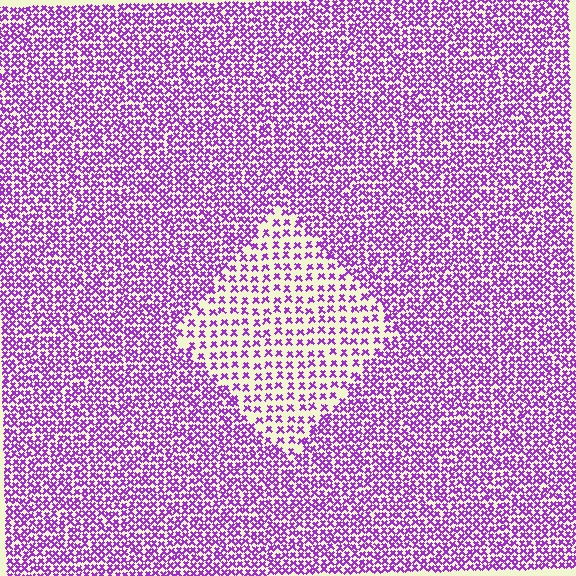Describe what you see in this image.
The image contains small purple elements arranged at two different densities. A diamond-shaped region is visible where the elements are less densely packed than the surrounding area.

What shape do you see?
I see a diamond.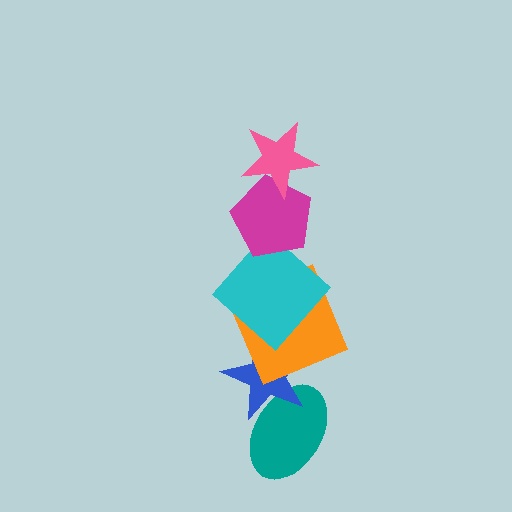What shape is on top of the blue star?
The orange square is on top of the blue star.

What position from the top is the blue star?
The blue star is 5th from the top.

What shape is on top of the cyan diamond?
The magenta pentagon is on top of the cyan diamond.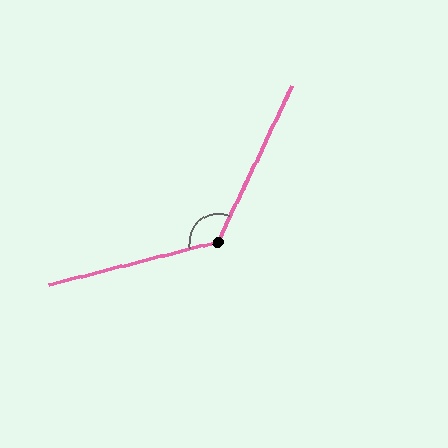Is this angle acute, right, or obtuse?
It is obtuse.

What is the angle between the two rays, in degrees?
Approximately 130 degrees.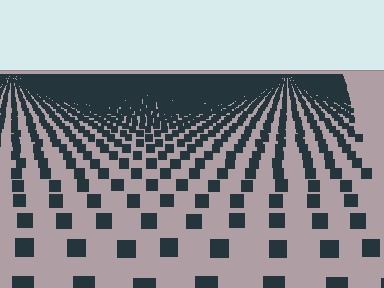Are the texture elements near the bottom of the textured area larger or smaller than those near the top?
Larger. Near the bottom, elements are closer to the viewer and appear at a bigger on-screen size.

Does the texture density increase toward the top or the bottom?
Density increases toward the top.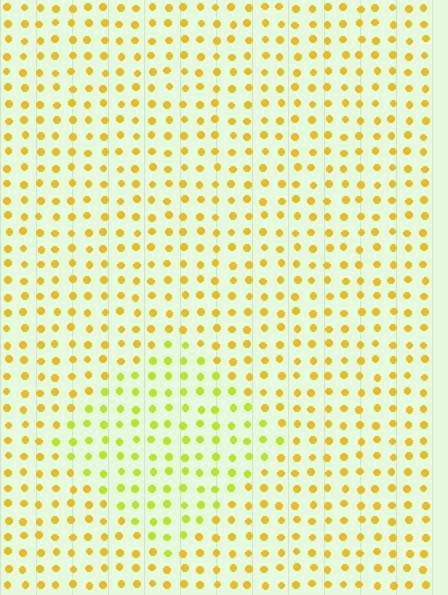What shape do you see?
I see a diamond.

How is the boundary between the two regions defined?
The boundary is defined purely by a slight shift in hue (about 28 degrees). Spacing, size, and orientation are identical on both sides.